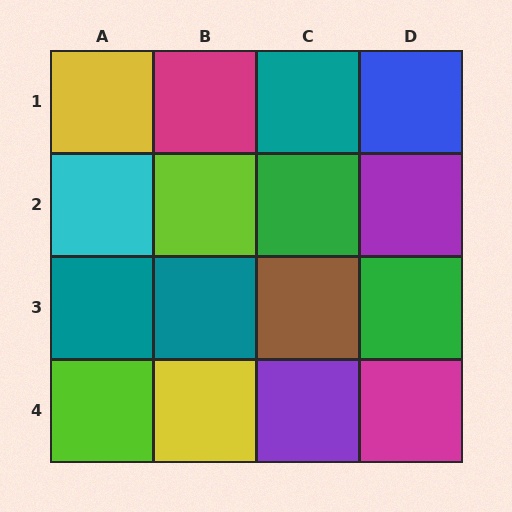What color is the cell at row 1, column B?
Magenta.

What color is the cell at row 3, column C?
Brown.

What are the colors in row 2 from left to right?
Cyan, lime, green, purple.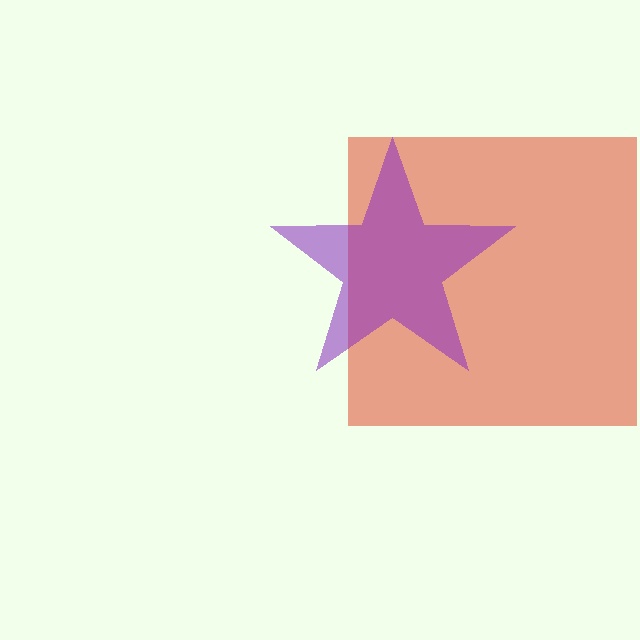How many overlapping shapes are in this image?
There are 2 overlapping shapes in the image.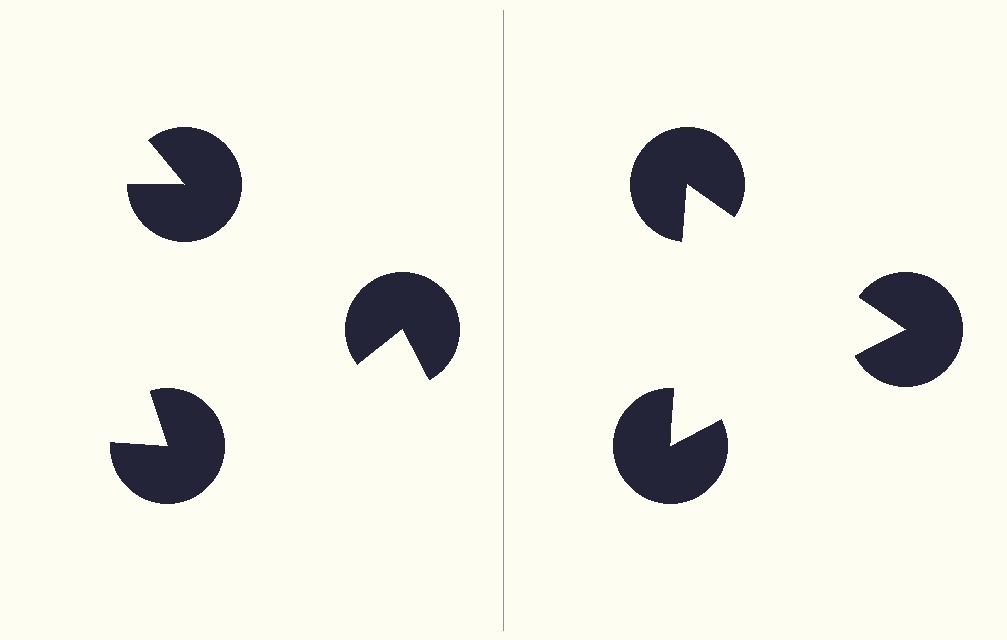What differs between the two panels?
The pac-man discs are positioned identically on both sides; only the wedge orientations differ. On the right they align to a triangle; on the left they are misaligned.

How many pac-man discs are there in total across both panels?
6 — 3 on each side.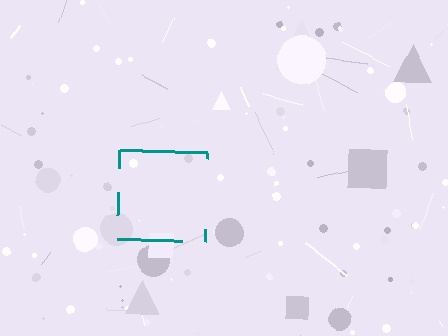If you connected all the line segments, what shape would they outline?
They would outline a square.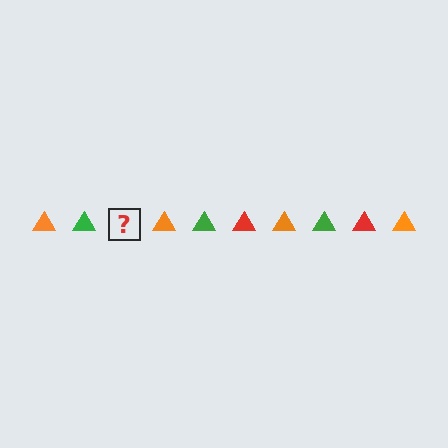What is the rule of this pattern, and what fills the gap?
The rule is that the pattern cycles through orange, green, red triangles. The gap should be filled with a red triangle.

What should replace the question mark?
The question mark should be replaced with a red triangle.